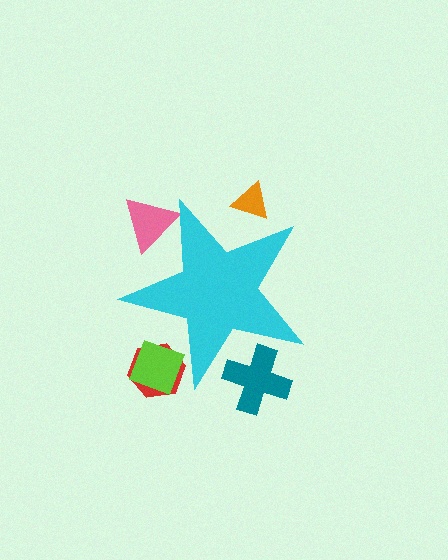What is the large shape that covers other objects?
A cyan star.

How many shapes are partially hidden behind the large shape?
5 shapes are partially hidden.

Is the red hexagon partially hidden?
Yes, the red hexagon is partially hidden behind the cyan star.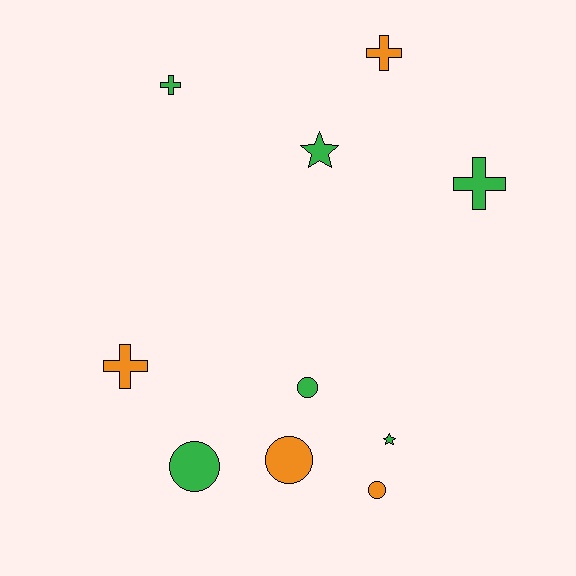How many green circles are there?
There are 2 green circles.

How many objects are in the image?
There are 10 objects.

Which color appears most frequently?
Green, with 6 objects.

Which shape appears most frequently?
Circle, with 4 objects.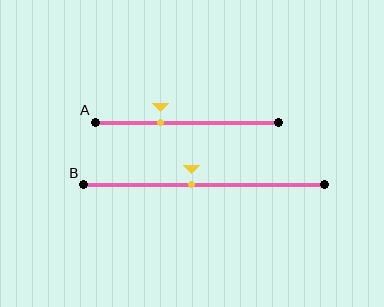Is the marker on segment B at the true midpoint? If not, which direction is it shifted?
No, the marker on segment B is shifted to the left by about 5% of the segment length.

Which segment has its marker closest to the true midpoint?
Segment B has its marker closest to the true midpoint.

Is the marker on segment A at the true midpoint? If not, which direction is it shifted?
No, the marker on segment A is shifted to the left by about 15% of the segment length.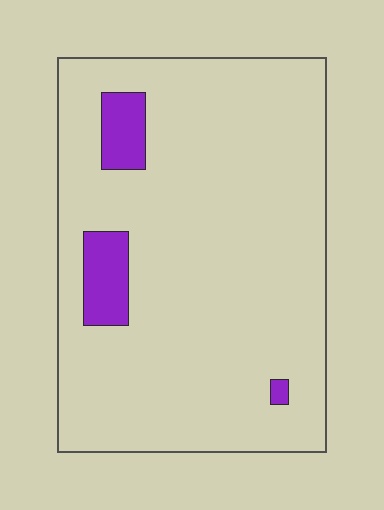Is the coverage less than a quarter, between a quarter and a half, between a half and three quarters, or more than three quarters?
Less than a quarter.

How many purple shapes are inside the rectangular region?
3.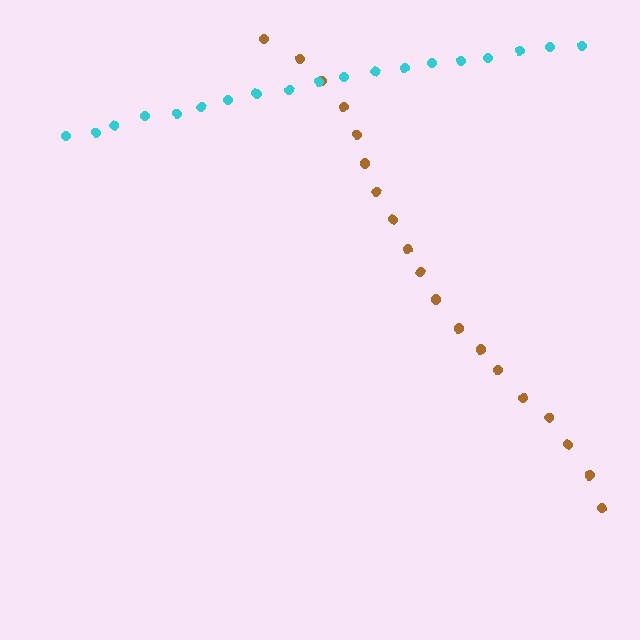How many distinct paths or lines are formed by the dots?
There are 2 distinct paths.